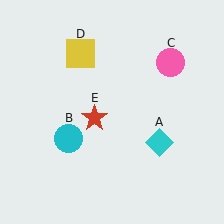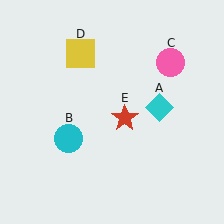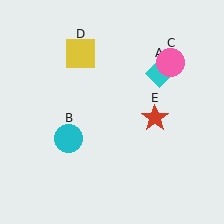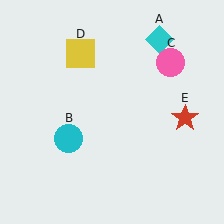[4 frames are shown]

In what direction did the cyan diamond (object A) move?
The cyan diamond (object A) moved up.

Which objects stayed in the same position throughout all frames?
Cyan circle (object B) and pink circle (object C) and yellow square (object D) remained stationary.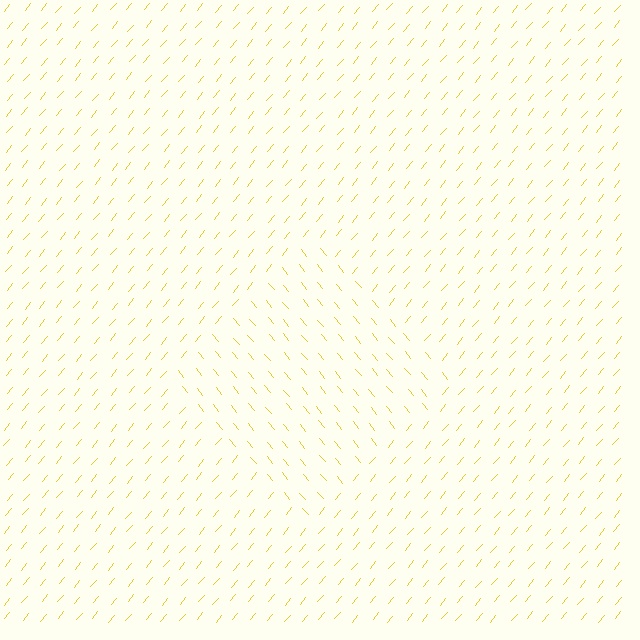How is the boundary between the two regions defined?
The boundary is defined purely by a change in line orientation (approximately 79 degrees difference). All lines are the same color and thickness.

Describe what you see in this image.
The image is filled with small yellow line segments. A diamond region in the image has lines oriented differently from the surrounding lines, creating a visible texture boundary.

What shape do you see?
I see a diamond.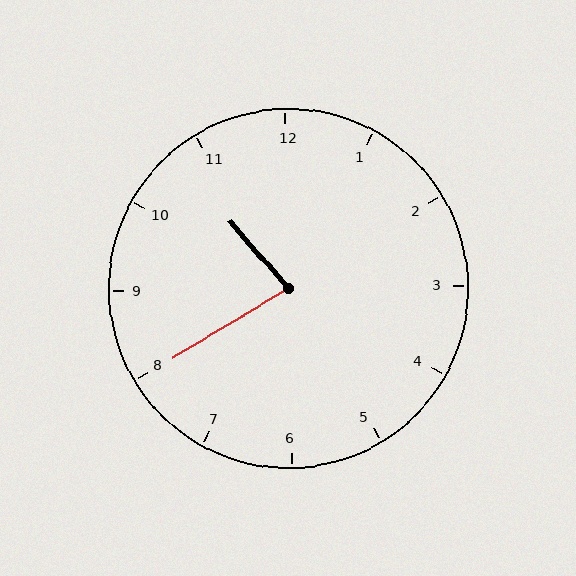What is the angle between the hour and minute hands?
Approximately 80 degrees.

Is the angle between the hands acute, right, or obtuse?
It is acute.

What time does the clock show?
10:40.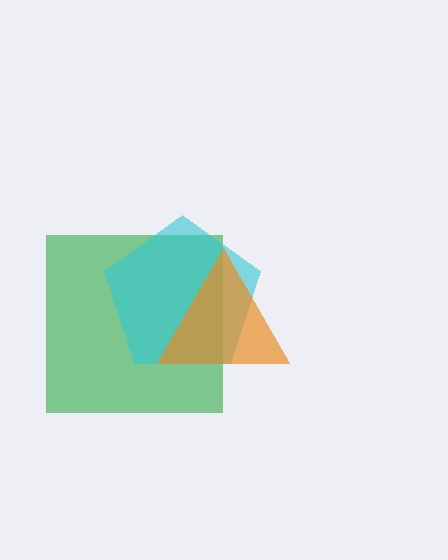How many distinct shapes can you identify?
There are 3 distinct shapes: a green square, a cyan pentagon, an orange triangle.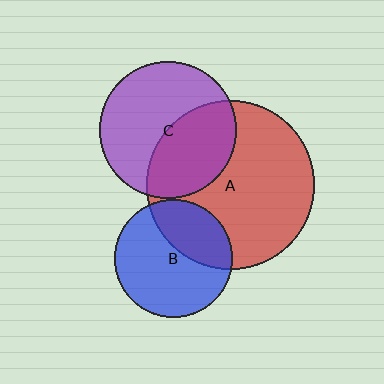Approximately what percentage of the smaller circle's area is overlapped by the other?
Approximately 40%.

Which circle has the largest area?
Circle A (red).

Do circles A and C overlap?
Yes.